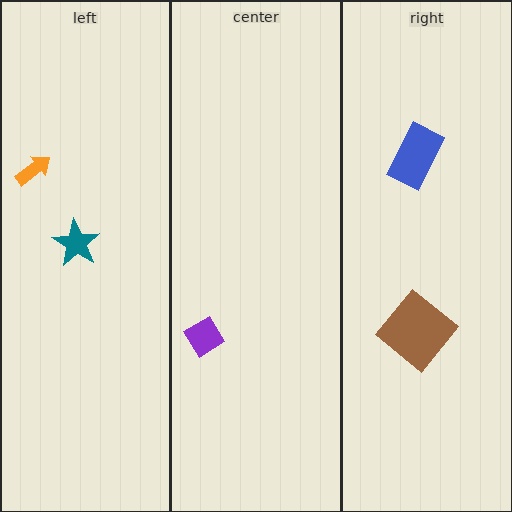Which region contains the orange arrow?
The left region.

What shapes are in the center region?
The purple diamond.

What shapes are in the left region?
The orange arrow, the teal star.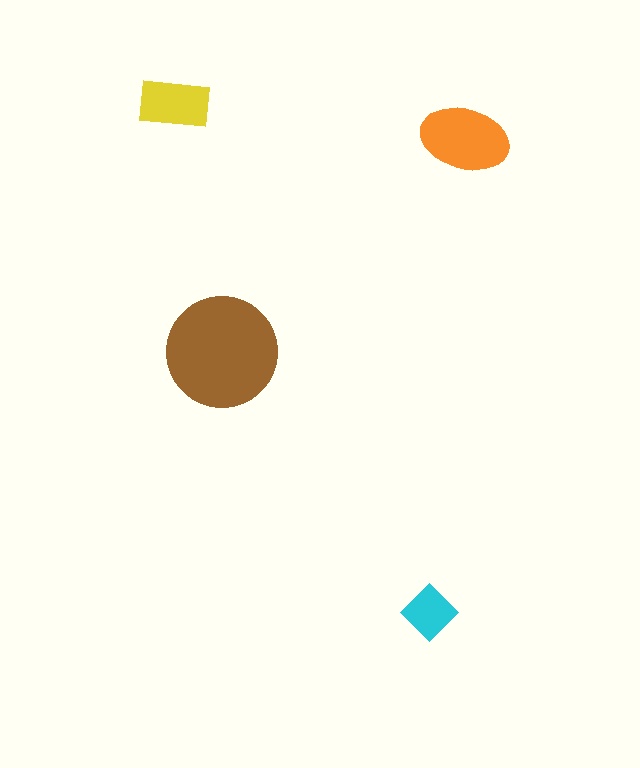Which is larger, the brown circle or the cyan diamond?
The brown circle.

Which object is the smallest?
The cyan diamond.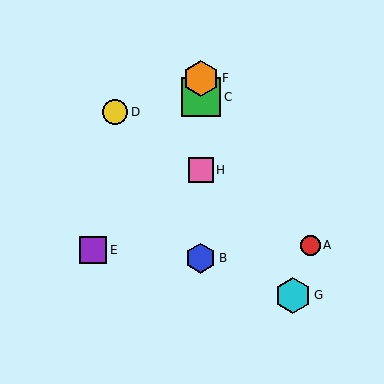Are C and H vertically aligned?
Yes, both are at x≈201.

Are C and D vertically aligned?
No, C is at x≈201 and D is at x≈115.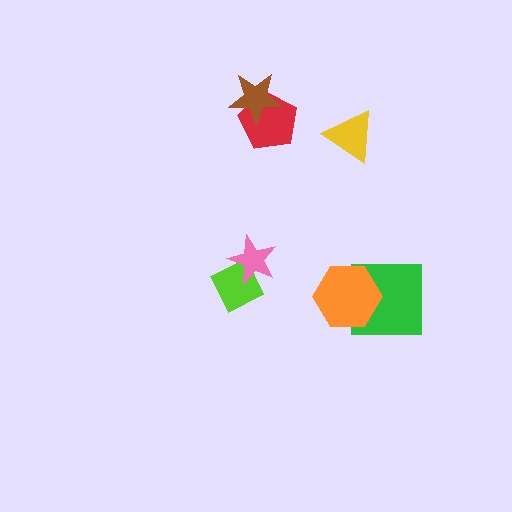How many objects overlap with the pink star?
1 object overlaps with the pink star.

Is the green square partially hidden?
Yes, it is partially covered by another shape.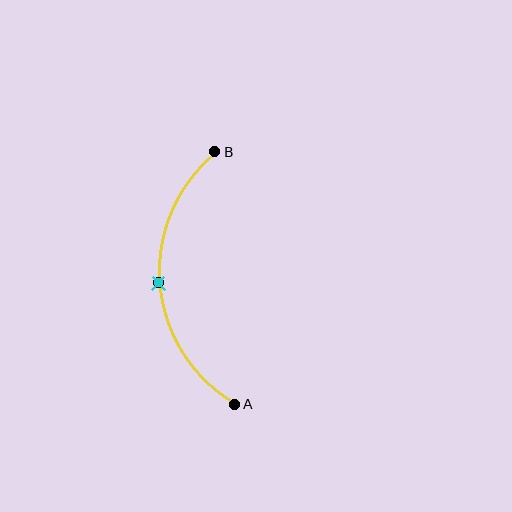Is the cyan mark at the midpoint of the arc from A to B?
Yes. The cyan mark lies on the arc at equal arc-length from both A and B — it is the arc midpoint.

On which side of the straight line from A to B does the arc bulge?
The arc bulges to the left of the straight line connecting A and B.